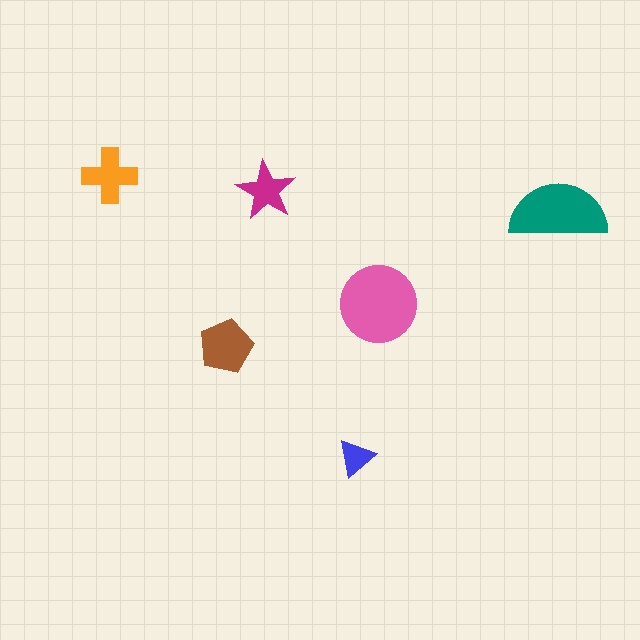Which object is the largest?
The pink circle.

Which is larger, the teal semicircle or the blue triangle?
The teal semicircle.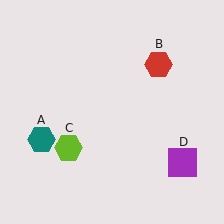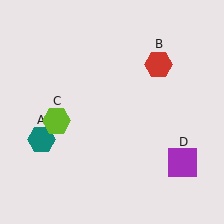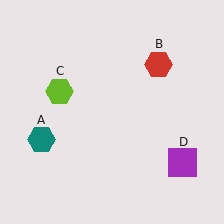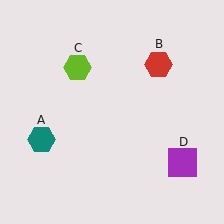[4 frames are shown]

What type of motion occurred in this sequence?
The lime hexagon (object C) rotated clockwise around the center of the scene.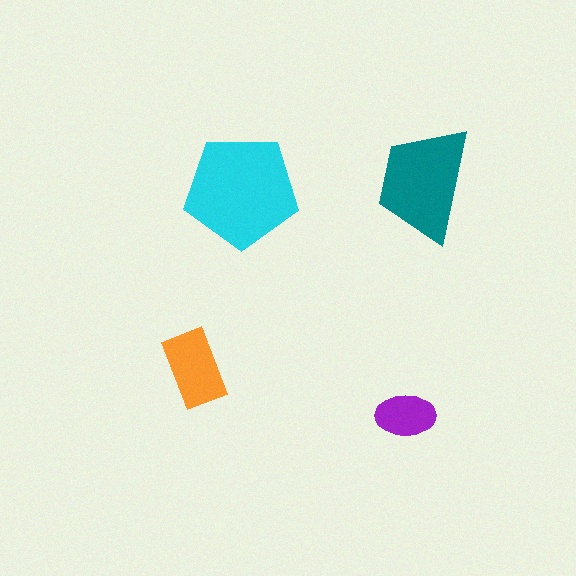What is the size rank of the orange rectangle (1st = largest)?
3rd.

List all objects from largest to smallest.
The cyan pentagon, the teal trapezoid, the orange rectangle, the purple ellipse.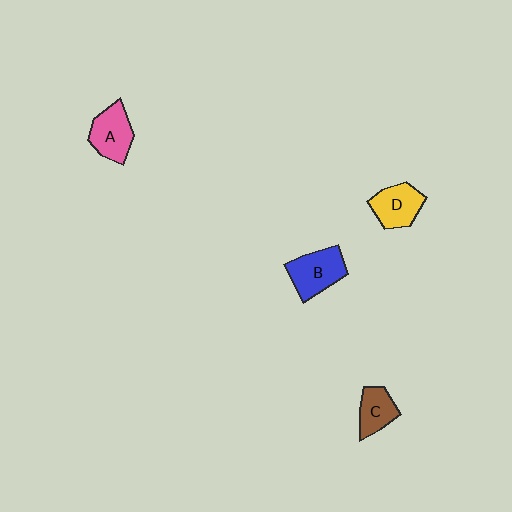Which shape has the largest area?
Shape B (blue).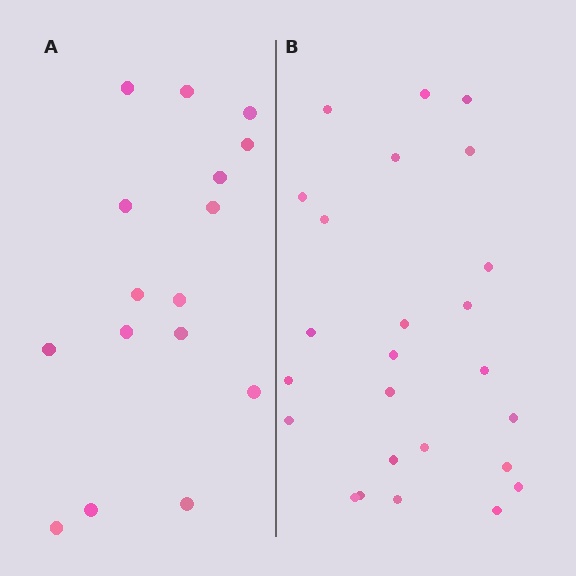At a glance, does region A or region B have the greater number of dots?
Region B (the right region) has more dots.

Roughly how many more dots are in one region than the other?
Region B has roughly 8 or so more dots than region A.